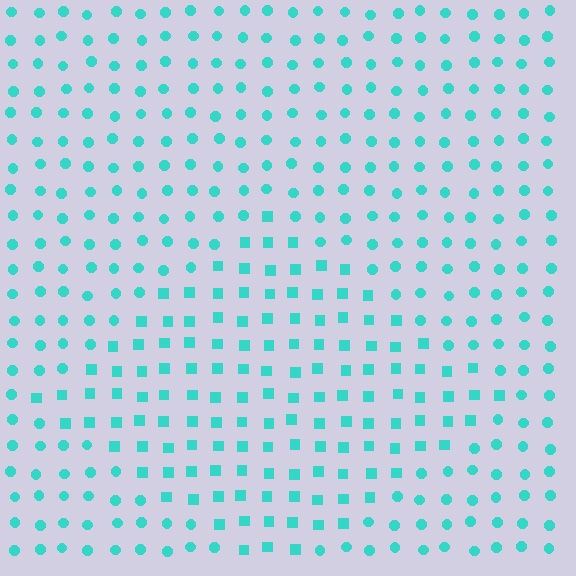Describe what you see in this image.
The image is filled with small cyan elements arranged in a uniform grid. A diamond-shaped region contains squares, while the surrounding area contains circles. The boundary is defined purely by the change in element shape.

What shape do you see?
I see a diamond.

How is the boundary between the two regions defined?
The boundary is defined by a change in element shape: squares inside vs. circles outside. All elements share the same color and spacing.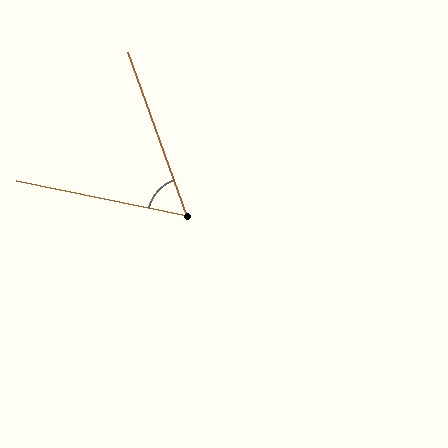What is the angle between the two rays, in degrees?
Approximately 59 degrees.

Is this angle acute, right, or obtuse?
It is acute.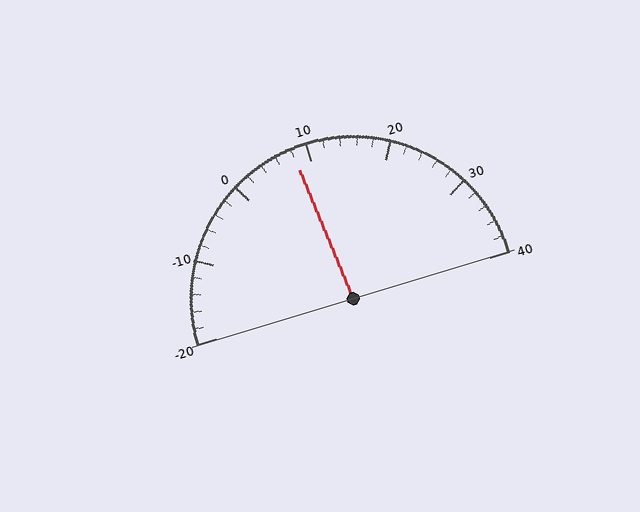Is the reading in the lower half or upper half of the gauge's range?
The reading is in the lower half of the range (-20 to 40).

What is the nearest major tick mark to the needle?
The nearest major tick mark is 10.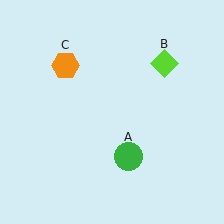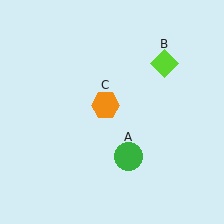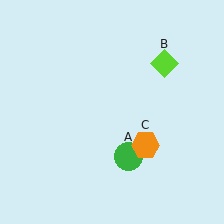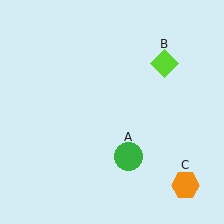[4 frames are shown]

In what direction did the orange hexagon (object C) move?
The orange hexagon (object C) moved down and to the right.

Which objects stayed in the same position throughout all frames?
Green circle (object A) and lime diamond (object B) remained stationary.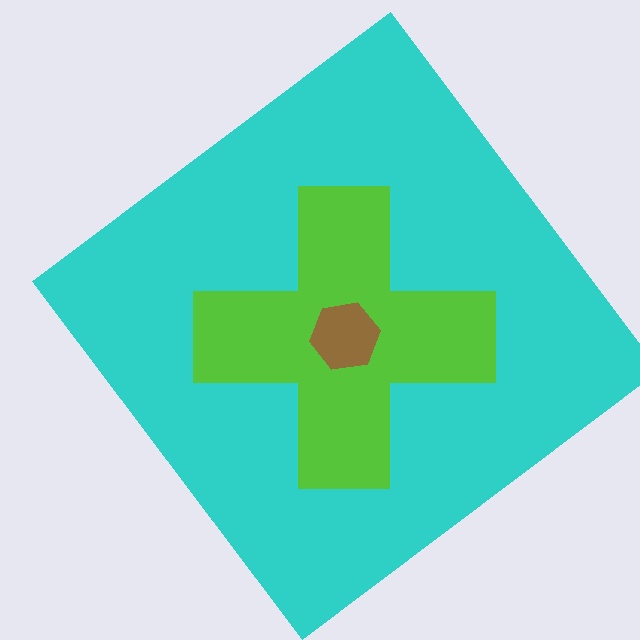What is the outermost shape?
The cyan diamond.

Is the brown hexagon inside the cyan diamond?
Yes.